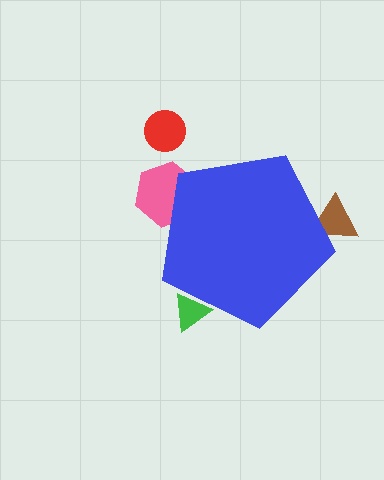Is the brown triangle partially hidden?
Yes, the brown triangle is partially hidden behind the blue pentagon.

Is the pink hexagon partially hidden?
Yes, the pink hexagon is partially hidden behind the blue pentagon.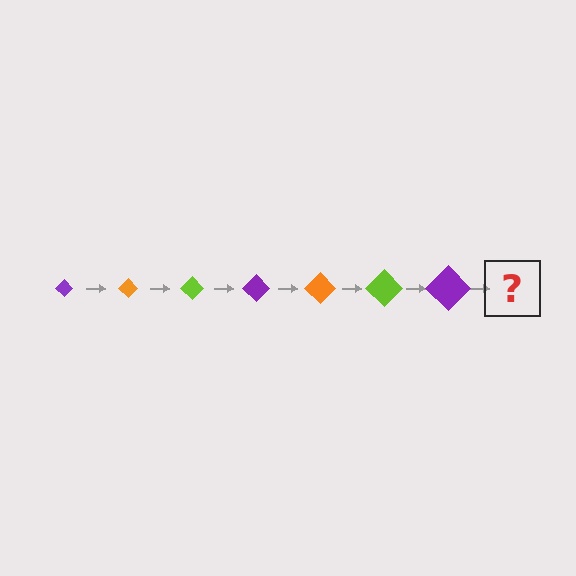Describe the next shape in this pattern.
It should be an orange diamond, larger than the previous one.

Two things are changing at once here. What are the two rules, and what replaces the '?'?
The two rules are that the diamond grows larger each step and the color cycles through purple, orange, and lime. The '?' should be an orange diamond, larger than the previous one.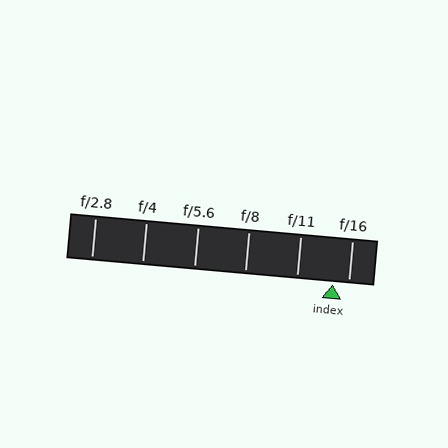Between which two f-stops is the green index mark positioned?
The index mark is between f/11 and f/16.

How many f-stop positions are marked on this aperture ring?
There are 6 f-stop positions marked.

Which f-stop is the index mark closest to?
The index mark is closest to f/16.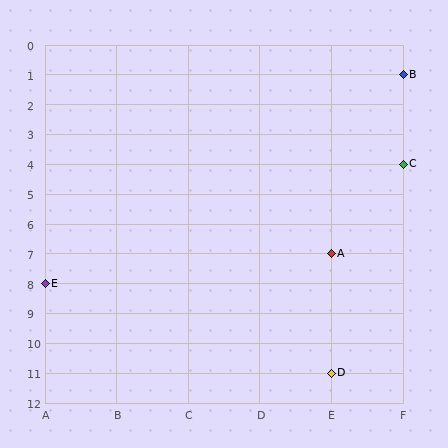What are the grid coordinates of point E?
Point E is at grid coordinates (A, 8).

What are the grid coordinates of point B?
Point B is at grid coordinates (F, 1).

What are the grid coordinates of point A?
Point A is at grid coordinates (E, 7).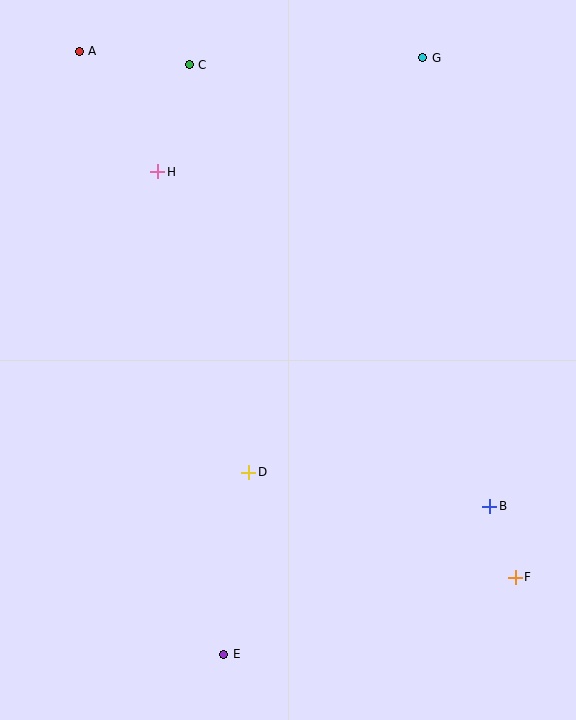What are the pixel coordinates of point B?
Point B is at (490, 506).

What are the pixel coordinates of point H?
Point H is at (158, 172).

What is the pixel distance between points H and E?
The distance between H and E is 487 pixels.